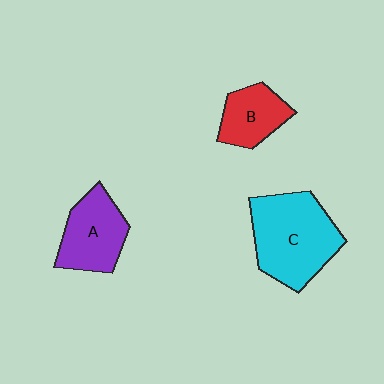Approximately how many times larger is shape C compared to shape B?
Approximately 2.0 times.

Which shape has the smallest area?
Shape B (red).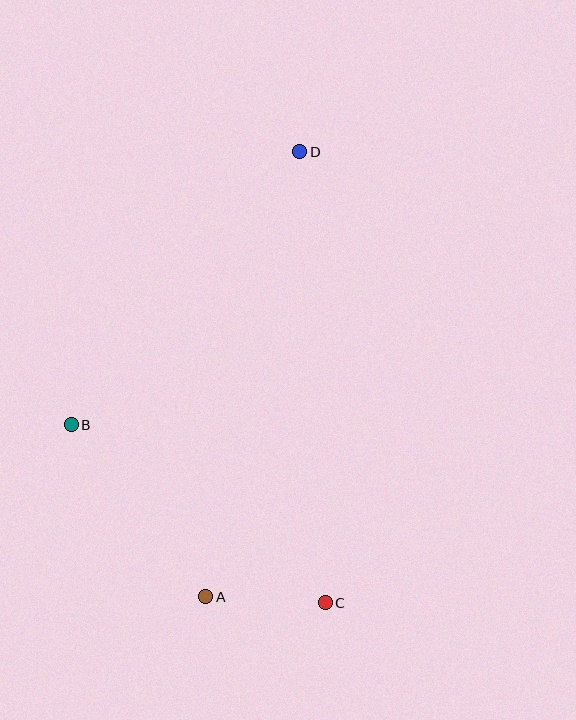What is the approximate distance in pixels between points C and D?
The distance between C and D is approximately 452 pixels.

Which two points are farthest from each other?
Points A and D are farthest from each other.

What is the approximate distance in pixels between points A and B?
The distance between A and B is approximately 219 pixels.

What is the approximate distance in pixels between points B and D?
The distance between B and D is approximately 356 pixels.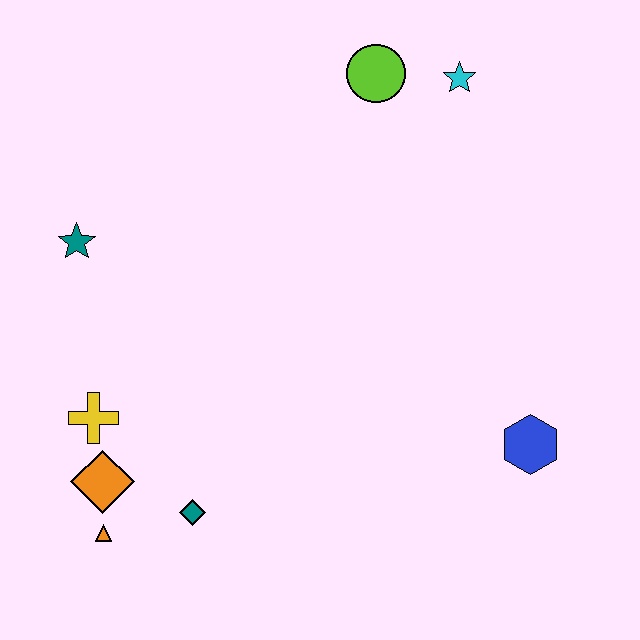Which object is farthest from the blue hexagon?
The teal star is farthest from the blue hexagon.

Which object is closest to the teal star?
The yellow cross is closest to the teal star.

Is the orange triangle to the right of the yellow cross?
Yes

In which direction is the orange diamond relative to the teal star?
The orange diamond is below the teal star.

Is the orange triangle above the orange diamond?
No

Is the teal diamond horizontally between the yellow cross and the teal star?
No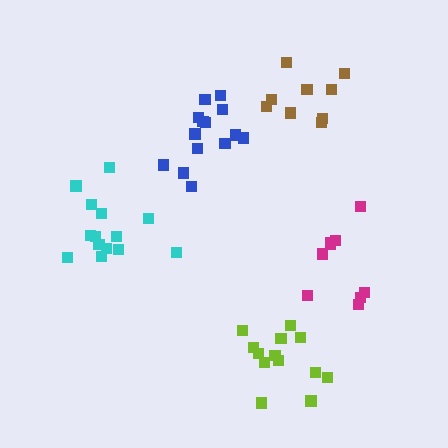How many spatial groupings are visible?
There are 5 spatial groupings.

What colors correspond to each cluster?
The clusters are colored: brown, cyan, blue, magenta, lime.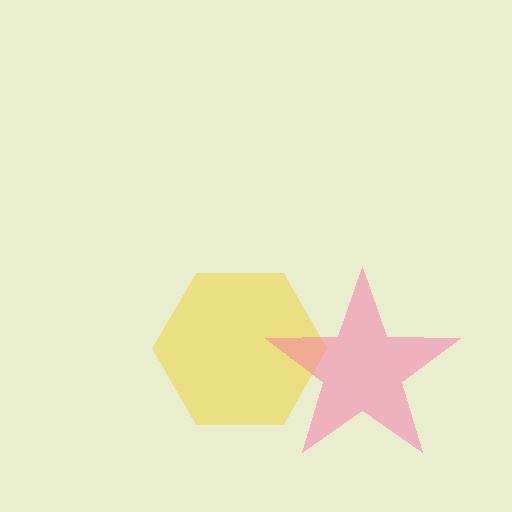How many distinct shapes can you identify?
There are 2 distinct shapes: a yellow hexagon, a pink star.